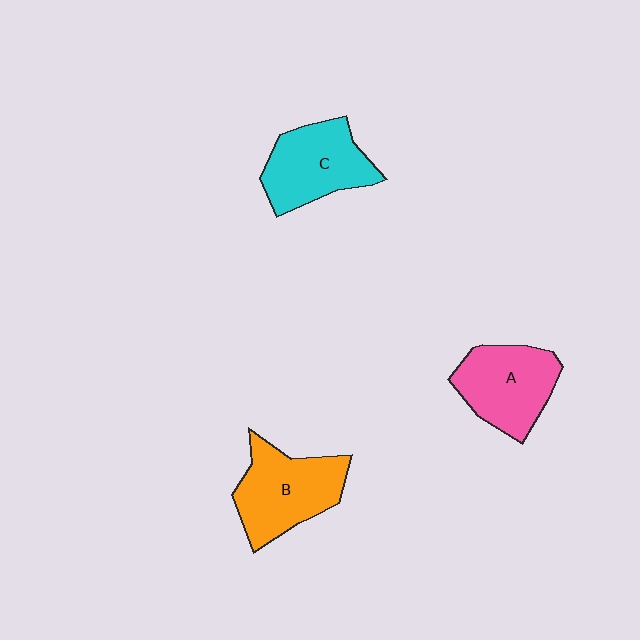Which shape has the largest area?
Shape B (orange).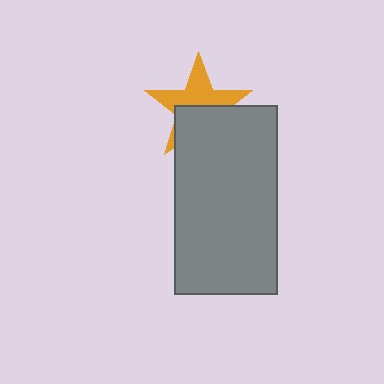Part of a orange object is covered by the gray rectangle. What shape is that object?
It is a star.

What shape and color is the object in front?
The object in front is a gray rectangle.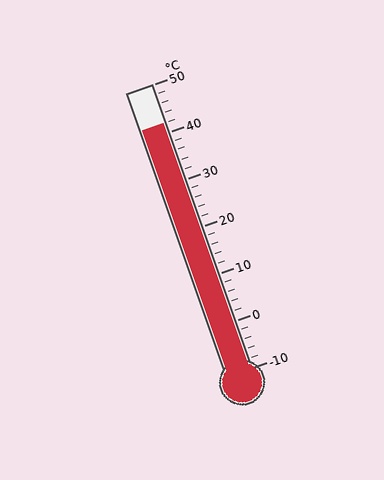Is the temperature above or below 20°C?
The temperature is above 20°C.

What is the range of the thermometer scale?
The thermometer scale ranges from -10°C to 50°C.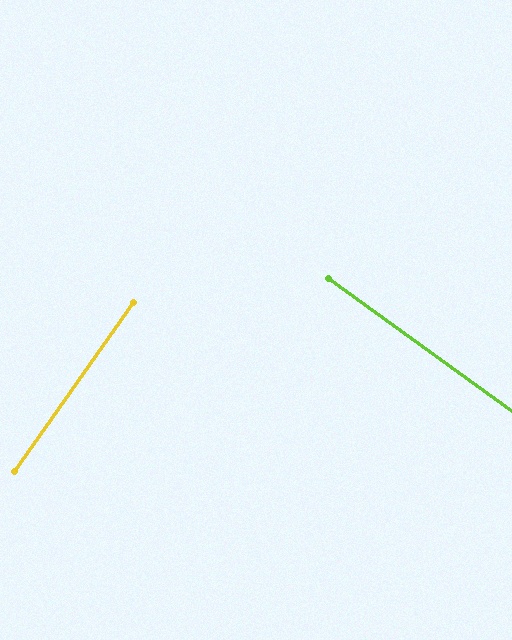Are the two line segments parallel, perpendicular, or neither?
Perpendicular — they meet at approximately 89°.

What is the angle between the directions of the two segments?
Approximately 89 degrees.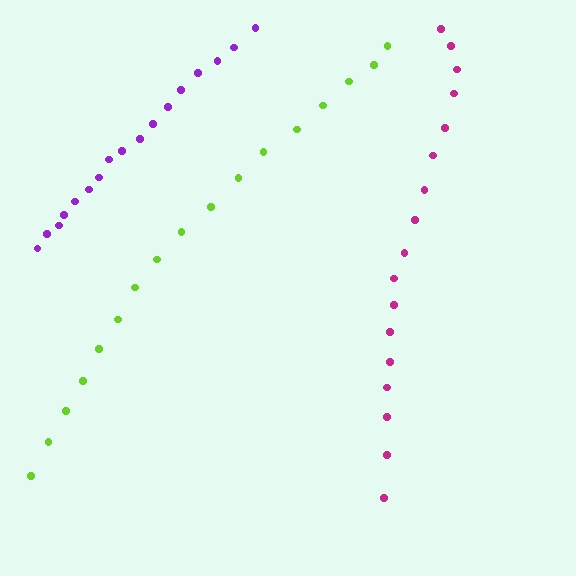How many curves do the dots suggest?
There are 3 distinct paths.